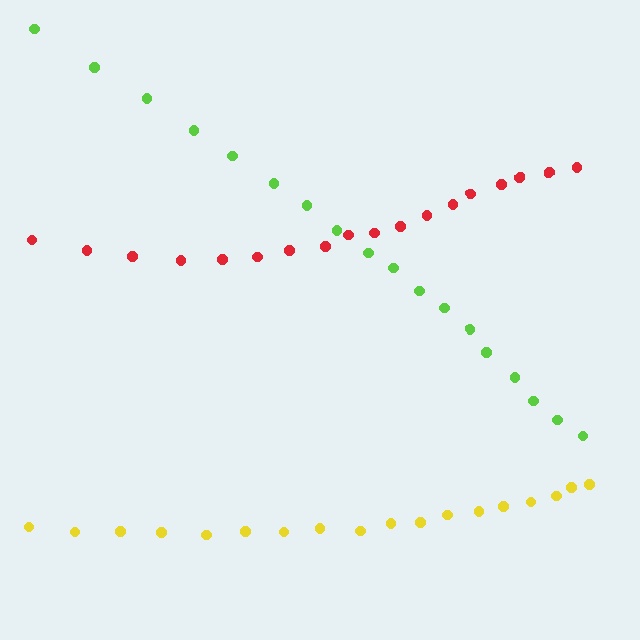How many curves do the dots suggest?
There are 3 distinct paths.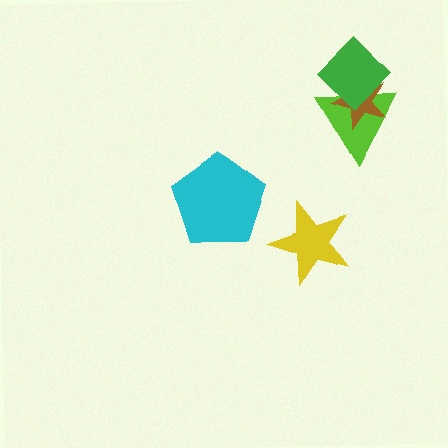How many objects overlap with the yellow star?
0 objects overlap with the yellow star.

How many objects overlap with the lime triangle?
2 objects overlap with the lime triangle.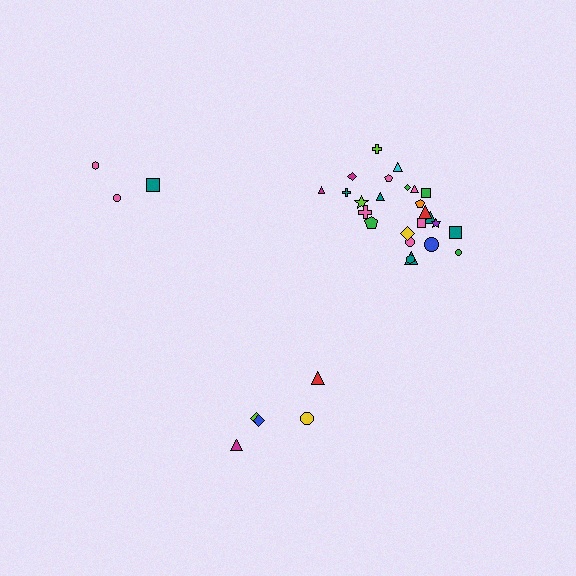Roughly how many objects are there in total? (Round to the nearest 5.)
Roughly 35 objects in total.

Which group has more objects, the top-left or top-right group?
The top-right group.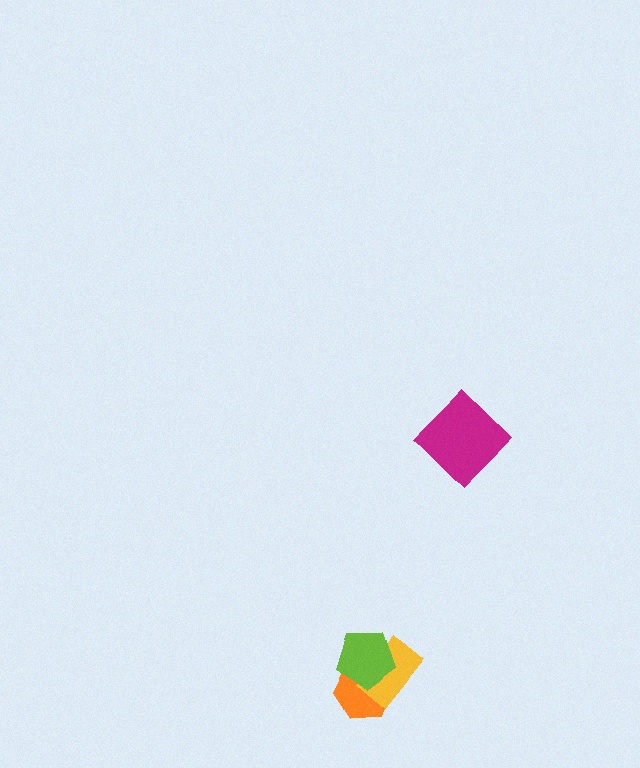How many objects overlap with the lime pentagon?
2 objects overlap with the lime pentagon.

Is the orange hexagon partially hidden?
Yes, it is partially covered by another shape.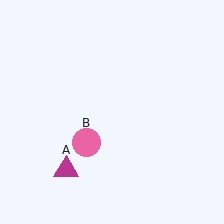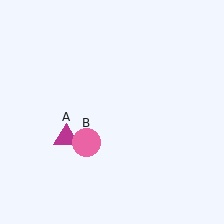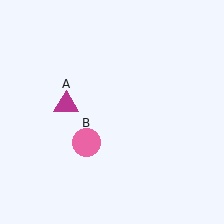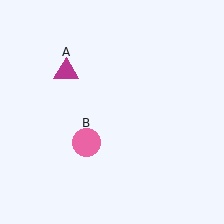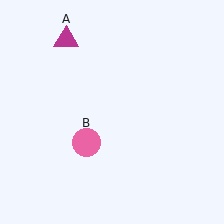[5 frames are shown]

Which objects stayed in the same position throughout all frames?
Pink circle (object B) remained stationary.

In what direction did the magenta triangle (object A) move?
The magenta triangle (object A) moved up.